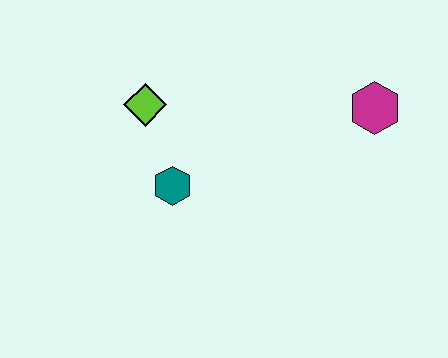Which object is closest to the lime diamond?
The teal hexagon is closest to the lime diamond.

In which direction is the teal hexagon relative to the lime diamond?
The teal hexagon is below the lime diamond.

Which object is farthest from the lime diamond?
The magenta hexagon is farthest from the lime diamond.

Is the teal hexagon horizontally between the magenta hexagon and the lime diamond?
Yes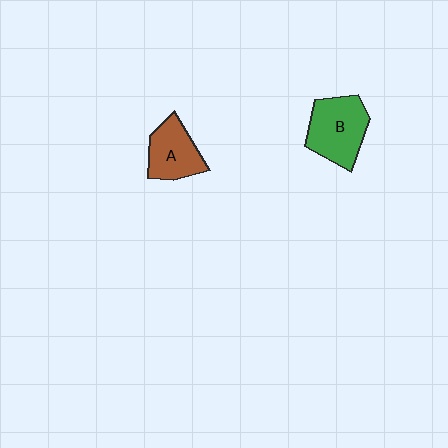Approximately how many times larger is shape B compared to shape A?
Approximately 1.3 times.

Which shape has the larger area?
Shape B (green).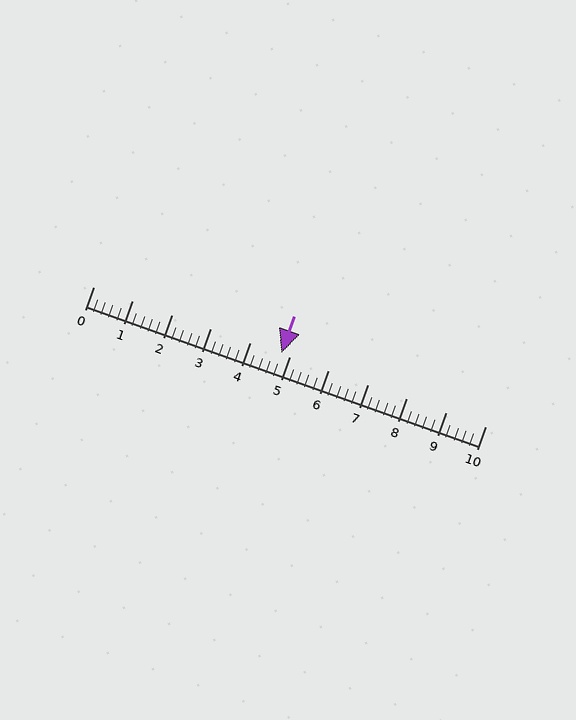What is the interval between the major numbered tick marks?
The major tick marks are spaced 1 units apart.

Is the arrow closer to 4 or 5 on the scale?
The arrow is closer to 5.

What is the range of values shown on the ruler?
The ruler shows values from 0 to 10.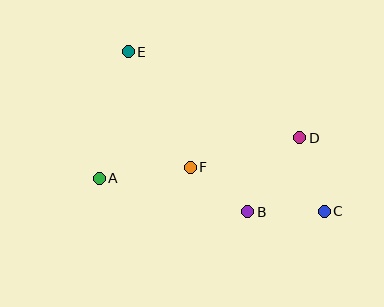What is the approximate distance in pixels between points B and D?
The distance between B and D is approximately 90 pixels.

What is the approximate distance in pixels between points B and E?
The distance between B and E is approximately 199 pixels.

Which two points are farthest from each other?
Points C and E are farthest from each other.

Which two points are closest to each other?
Points B and F are closest to each other.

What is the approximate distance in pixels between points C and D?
The distance between C and D is approximately 77 pixels.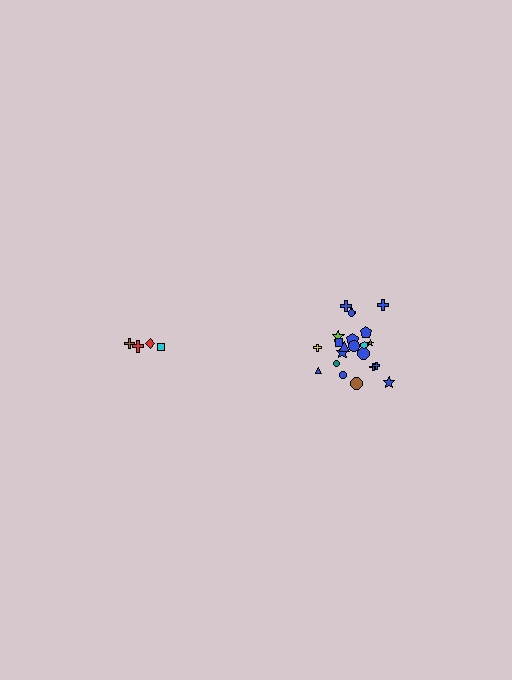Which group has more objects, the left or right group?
The right group.